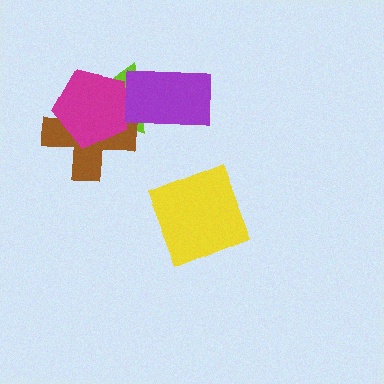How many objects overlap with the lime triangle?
3 objects overlap with the lime triangle.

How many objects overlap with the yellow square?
0 objects overlap with the yellow square.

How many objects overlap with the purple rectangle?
1 object overlaps with the purple rectangle.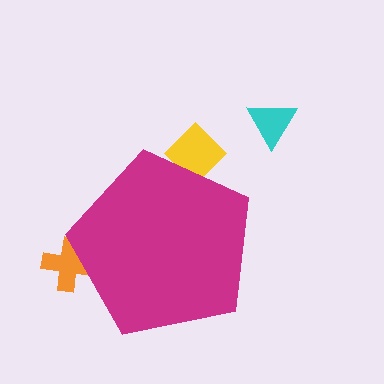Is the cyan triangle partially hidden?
No, the cyan triangle is fully visible.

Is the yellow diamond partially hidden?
Yes, the yellow diamond is partially hidden behind the magenta pentagon.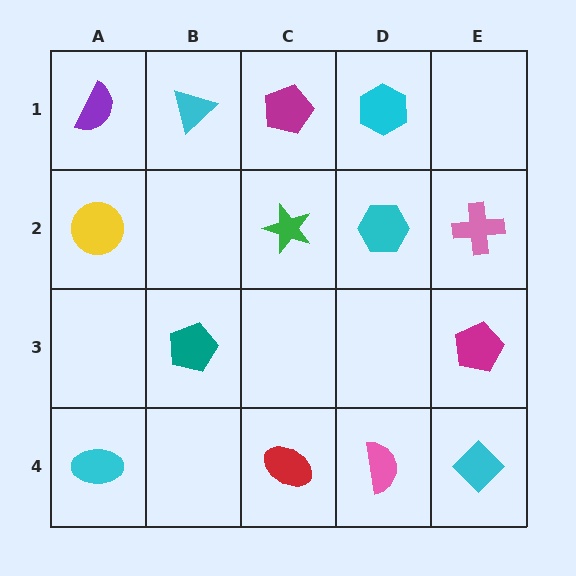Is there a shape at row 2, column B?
No, that cell is empty.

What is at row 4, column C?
A red ellipse.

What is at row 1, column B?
A cyan triangle.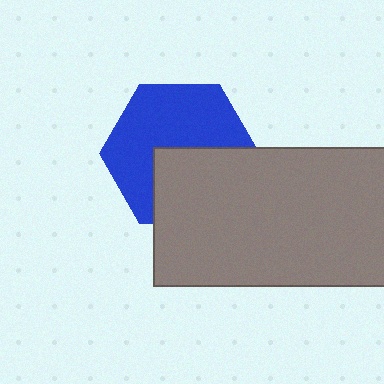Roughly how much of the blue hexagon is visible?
About half of it is visible (roughly 60%).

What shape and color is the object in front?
The object in front is a gray rectangle.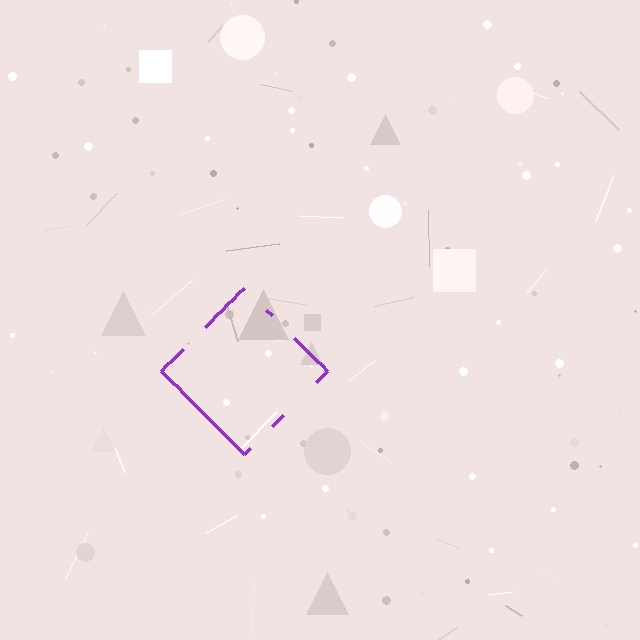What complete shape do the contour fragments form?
The contour fragments form a diamond.